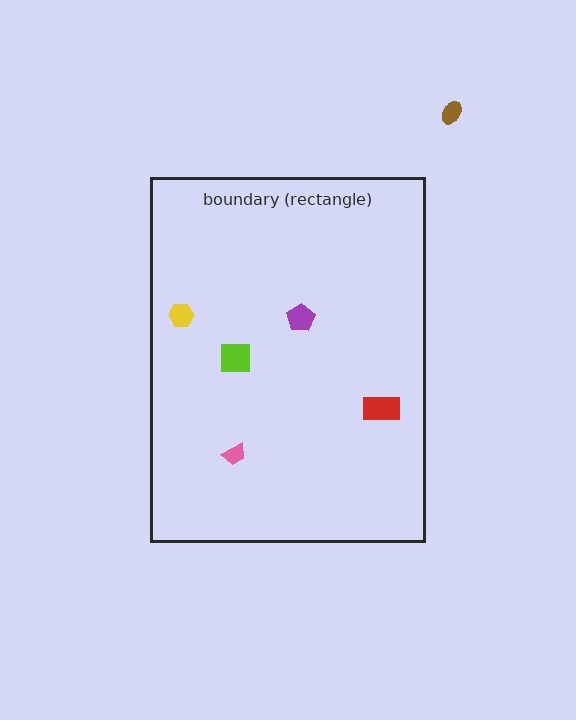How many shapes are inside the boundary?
5 inside, 1 outside.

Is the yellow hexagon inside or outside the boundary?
Inside.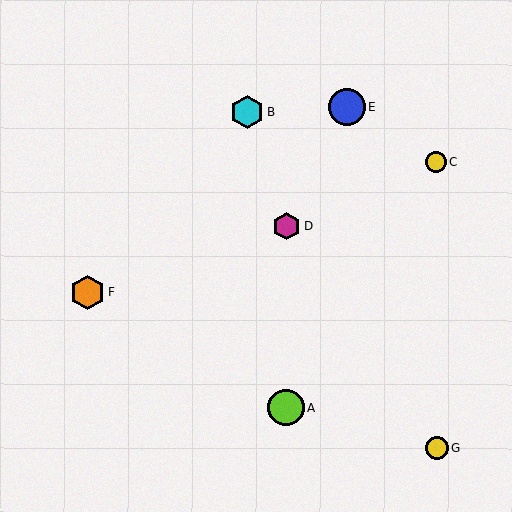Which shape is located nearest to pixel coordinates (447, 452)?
The yellow circle (labeled G) at (436, 448) is nearest to that location.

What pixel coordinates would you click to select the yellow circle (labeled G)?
Click at (436, 448) to select the yellow circle G.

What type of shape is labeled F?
Shape F is an orange hexagon.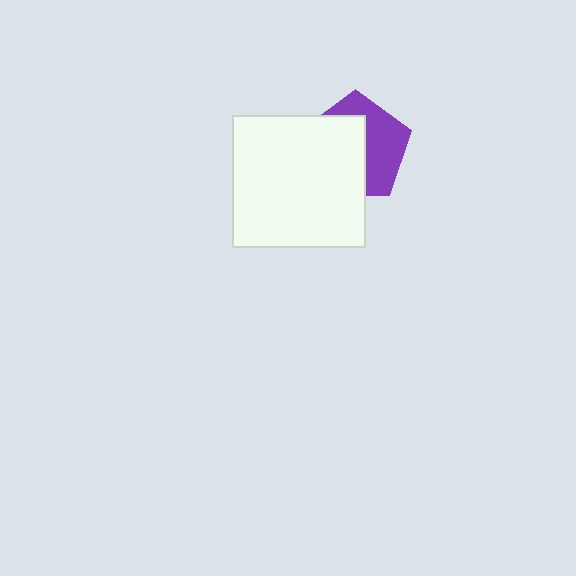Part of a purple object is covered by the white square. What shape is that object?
It is a pentagon.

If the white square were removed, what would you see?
You would see the complete purple pentagon.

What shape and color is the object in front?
The object in front is a white square.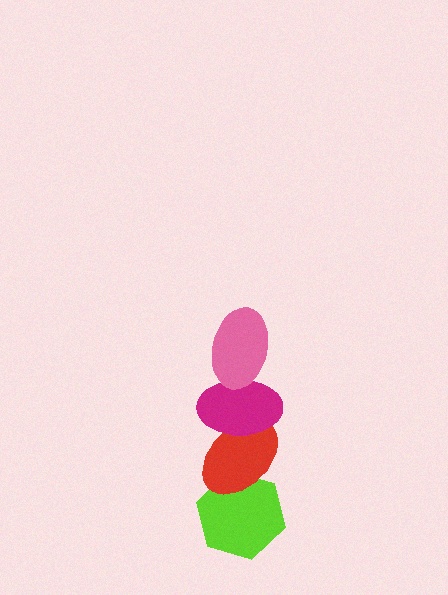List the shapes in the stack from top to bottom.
From top to bottom: the pink ellipse, the magenta ellipse, the red ellipse, the lime hexagon.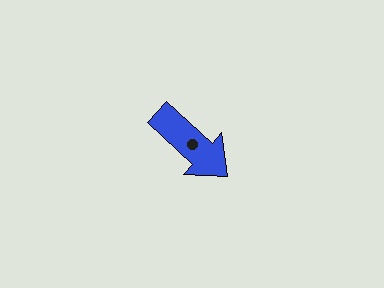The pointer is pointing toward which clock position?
Roughly 4 o'clock.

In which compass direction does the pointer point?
Southeast.